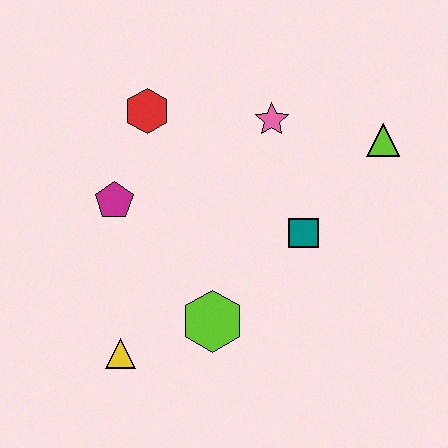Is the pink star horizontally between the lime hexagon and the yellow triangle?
No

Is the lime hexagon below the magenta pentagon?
Yes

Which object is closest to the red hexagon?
The magenta pentagon is closest to the red hexagon.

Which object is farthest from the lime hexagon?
The lime triangle is farthest from the lime hexagon.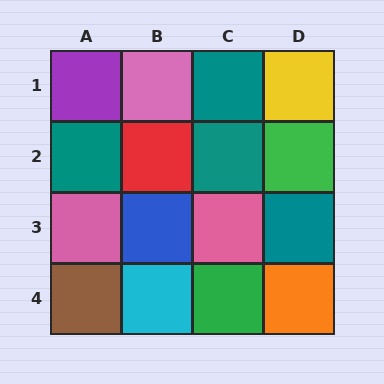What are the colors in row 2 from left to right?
Teal, red, teal, green.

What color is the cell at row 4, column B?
Cyan.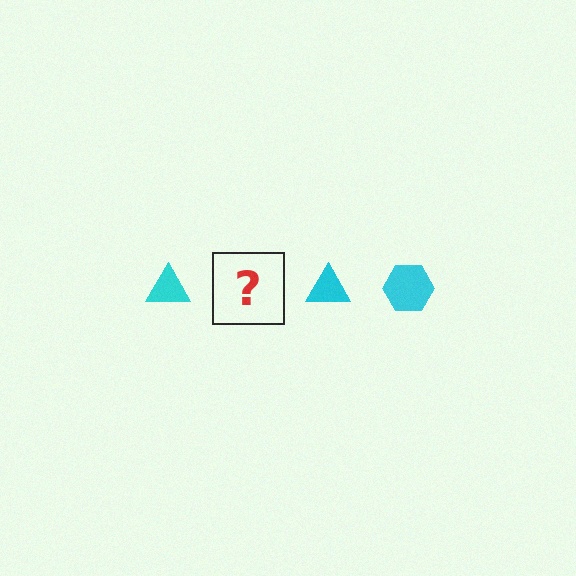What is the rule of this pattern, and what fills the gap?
The rule is that the pattern cycles through triangle, hexagon shapes in cyan. The gap should be filled with a cyan hexagon.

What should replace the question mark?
The question mark should be replaced with a cyan hexagon.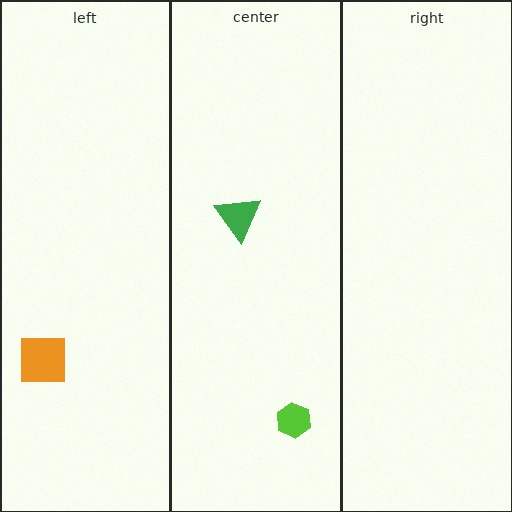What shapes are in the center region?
The lime hexagon, the green triangle.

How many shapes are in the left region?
1.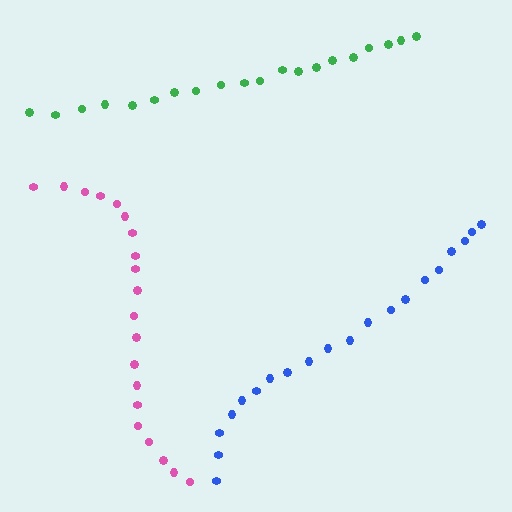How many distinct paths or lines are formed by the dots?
There are 3 distinct paths.